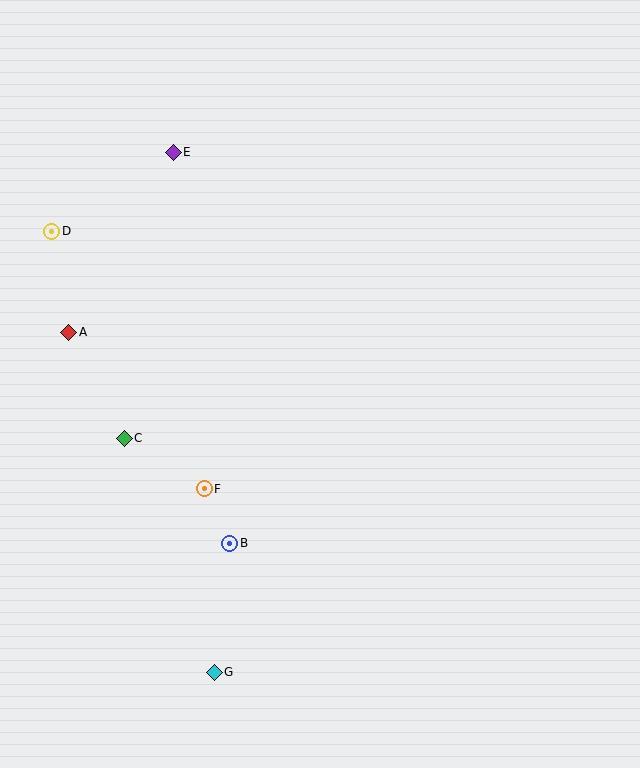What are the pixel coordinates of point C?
Point C is at (124, 438).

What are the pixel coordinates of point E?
Point E is at (173, 152).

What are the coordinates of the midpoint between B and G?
The midpoint between B and G is at (222, 608).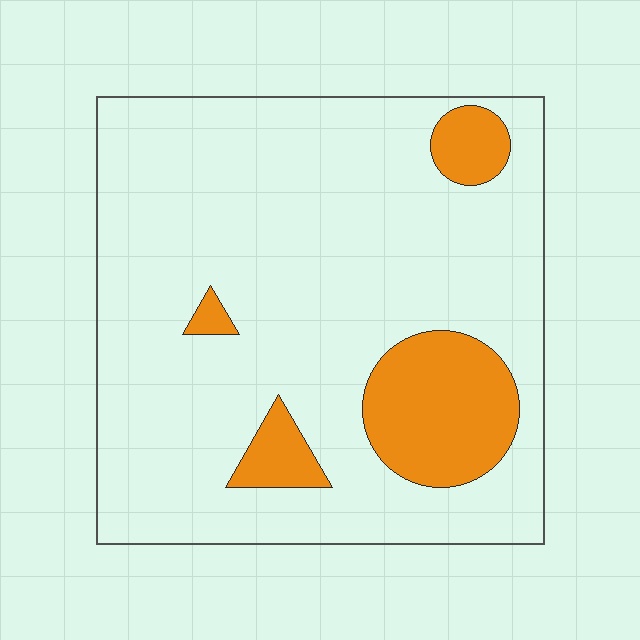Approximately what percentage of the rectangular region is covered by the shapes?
Approximately 15%.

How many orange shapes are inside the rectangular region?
4.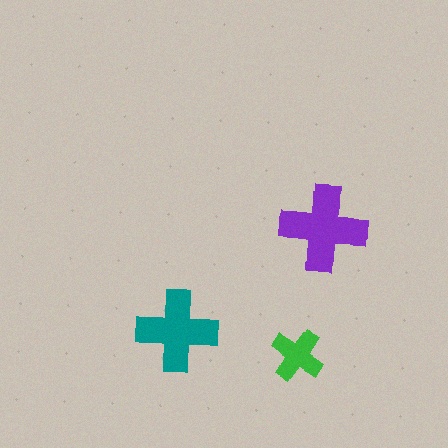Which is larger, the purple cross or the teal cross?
The purple one.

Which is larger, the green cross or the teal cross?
The teal one.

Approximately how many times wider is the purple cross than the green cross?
About 1.5 times wider.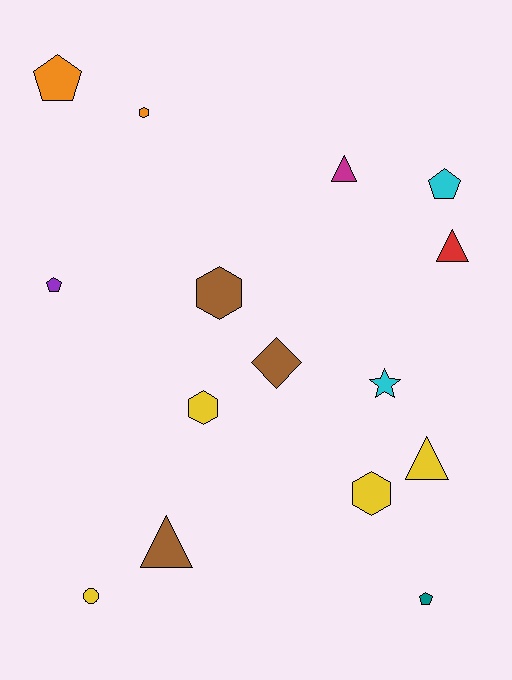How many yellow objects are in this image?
There are 4 yellow objects.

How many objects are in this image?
There are 15 objects.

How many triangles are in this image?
There are 4 triangles.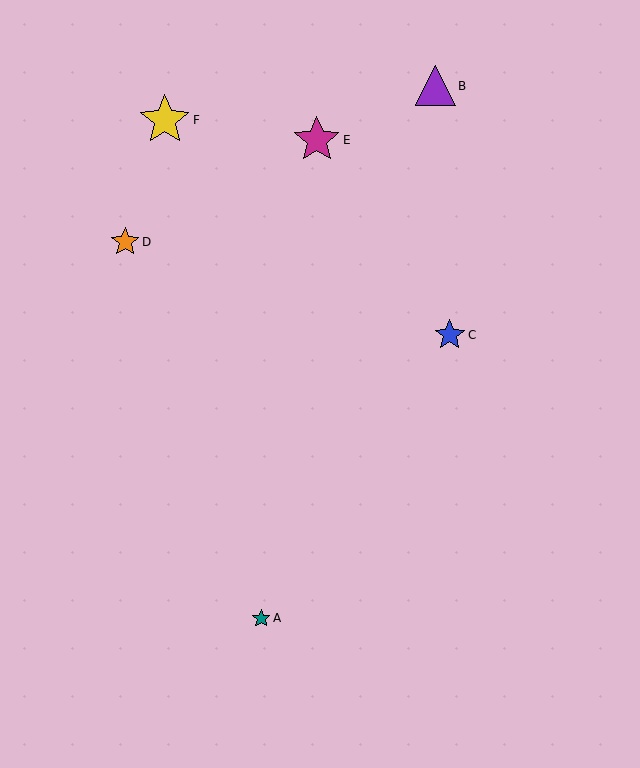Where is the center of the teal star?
The center of the teal star is at (261, 618).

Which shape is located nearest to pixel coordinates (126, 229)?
The orange star (labeled D) at (125, 242) is nearest to that location.